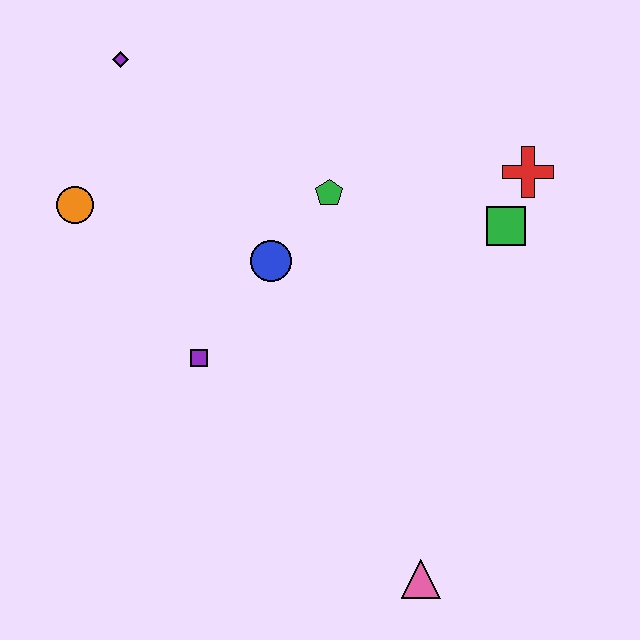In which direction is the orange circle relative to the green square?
The orange circle is to the left of the green square.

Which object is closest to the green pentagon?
The blue circle is closest to the green pentagon.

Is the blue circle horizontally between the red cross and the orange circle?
Yes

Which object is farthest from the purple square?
The red cross is farthest from the purple square.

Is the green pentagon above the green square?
Yes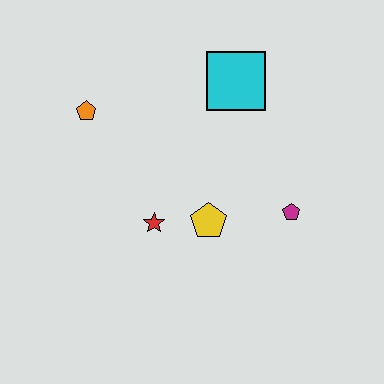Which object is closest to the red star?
The yellow pentagon is closest to the red star.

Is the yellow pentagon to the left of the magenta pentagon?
Yes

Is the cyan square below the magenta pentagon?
No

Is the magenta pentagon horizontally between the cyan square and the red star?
No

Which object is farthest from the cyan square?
The red star is farthest from the cyan square.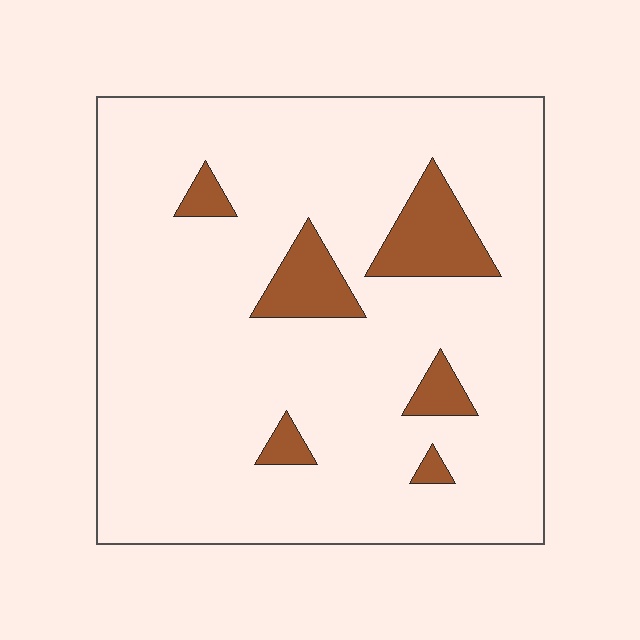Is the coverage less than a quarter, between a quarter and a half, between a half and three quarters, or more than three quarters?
Less than a quarter.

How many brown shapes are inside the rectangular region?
6.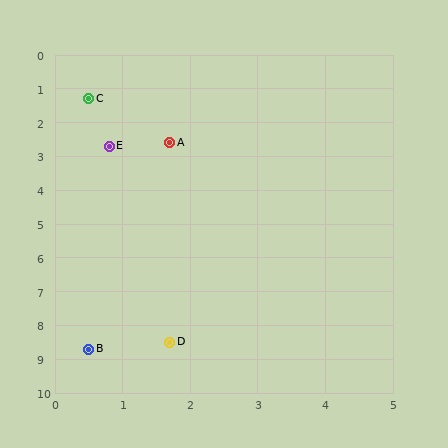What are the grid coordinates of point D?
Point D is at approximately (1.7, 8.5).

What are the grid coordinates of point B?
Point B is at approximately (0.5, 8.7).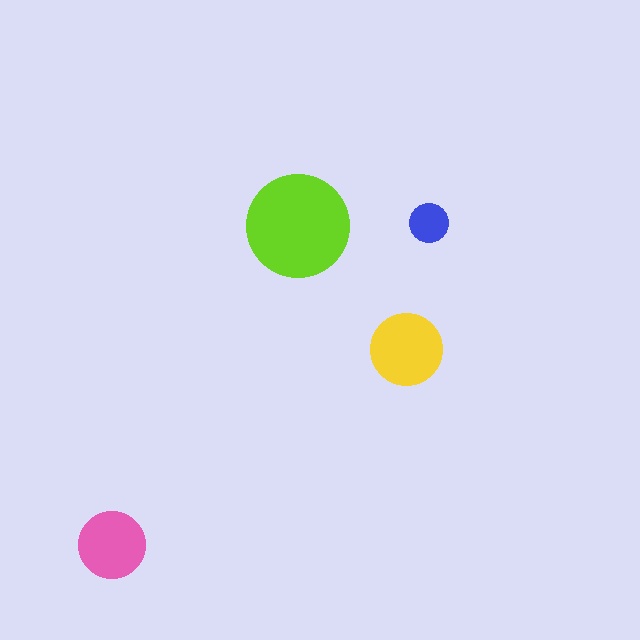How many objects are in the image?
There are 4 objects in the image.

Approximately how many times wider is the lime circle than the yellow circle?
About 1.5 times wider.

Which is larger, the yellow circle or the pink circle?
The yellow one.